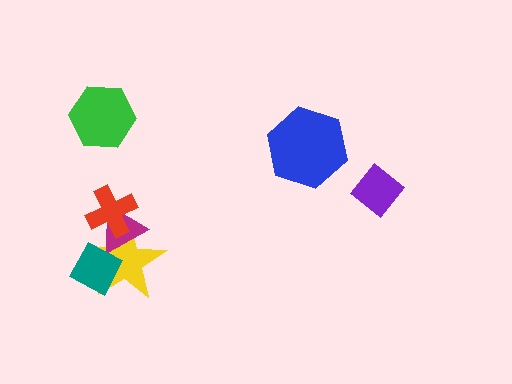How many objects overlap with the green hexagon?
0 objects overlap with the green hexagon.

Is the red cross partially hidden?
No, no other shape covers it.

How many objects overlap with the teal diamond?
2 objects overlap with the teal diamond.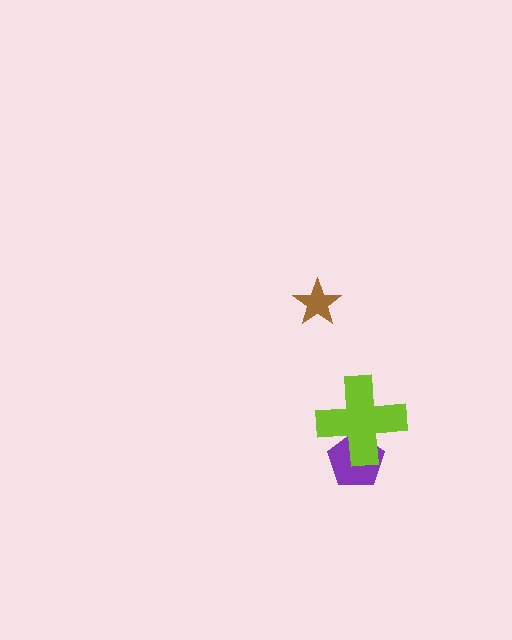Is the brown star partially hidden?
No, no other shape covers it.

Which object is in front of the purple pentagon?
The lime cross is in front of the purple pentagon.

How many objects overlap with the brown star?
0 objects overlap with the brown star.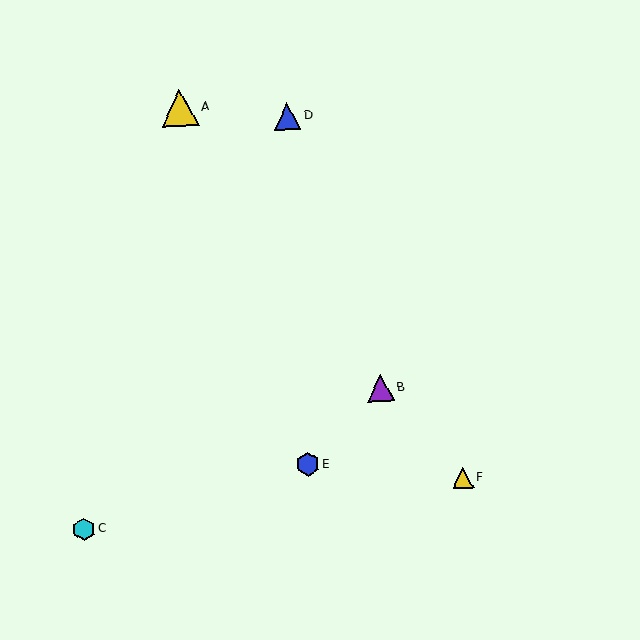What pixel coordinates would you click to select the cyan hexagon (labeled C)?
Click at (84, 530) to select the cyan hexagon C.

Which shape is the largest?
The yellow triangle (labeled A) is the largest.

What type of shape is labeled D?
Shape D is a blue triangle.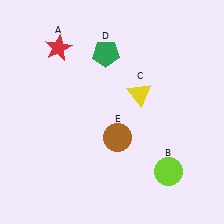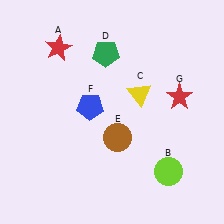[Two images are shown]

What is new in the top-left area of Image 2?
A blue pentagon (F) was added in the top-left area of Image 2.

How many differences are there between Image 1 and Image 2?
There are 2 differences between the two images.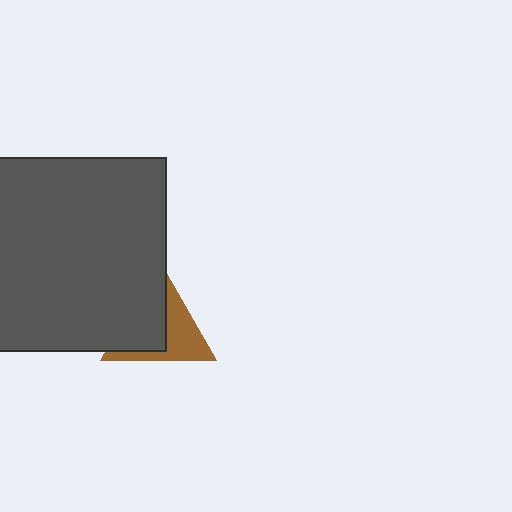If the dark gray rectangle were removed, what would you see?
You would see the complete brown triangle.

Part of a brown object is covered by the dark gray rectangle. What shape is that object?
It is a triangle.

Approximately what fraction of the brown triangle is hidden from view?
Roughly 53% of the brown triangle is hidden behind the dark gray rectangle.